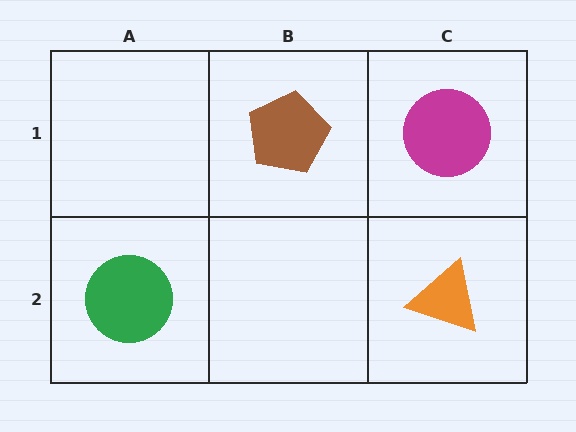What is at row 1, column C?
A magenta circle.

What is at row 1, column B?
A brown pentagon.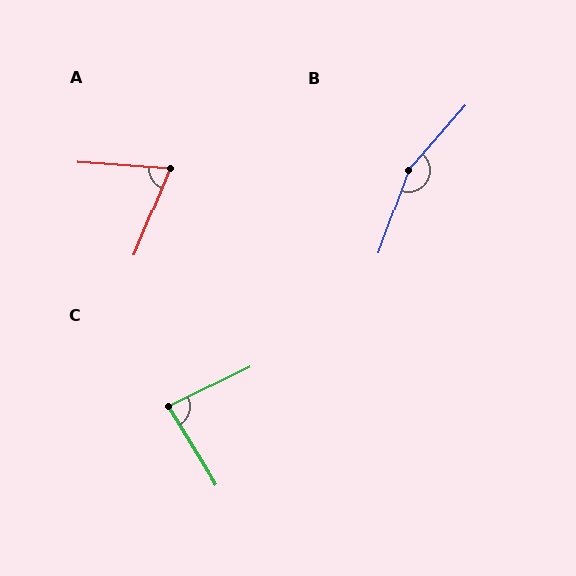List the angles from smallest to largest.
A (72°), C (85°), B (159°).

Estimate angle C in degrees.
Approximately 85 degrees.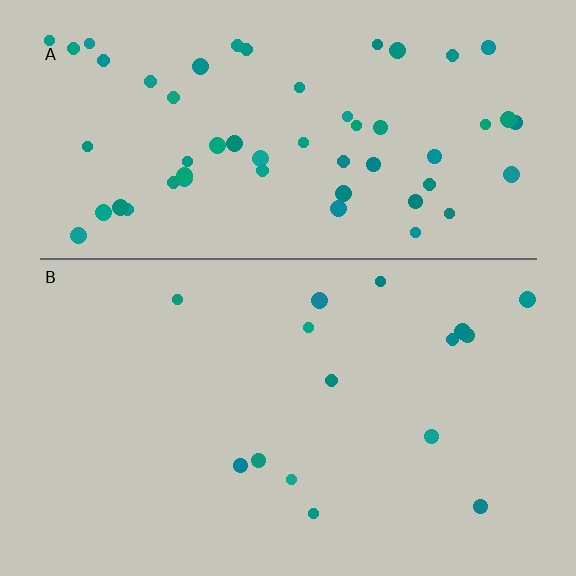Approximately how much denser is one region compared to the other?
Approximately 3.7× — region A over region B.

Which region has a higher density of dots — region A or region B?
A (the top).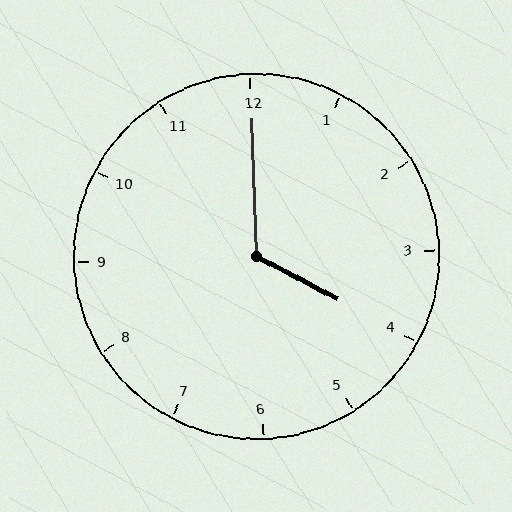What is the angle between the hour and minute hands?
Approximately 120 degrees.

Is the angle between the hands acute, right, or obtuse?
It is obtuse.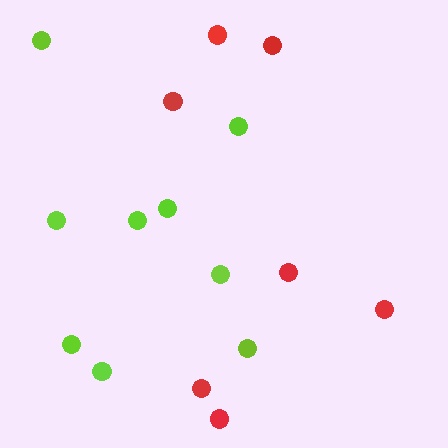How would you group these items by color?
There are 2 groups: one group of lime circles (9) and one group of red circles (7).